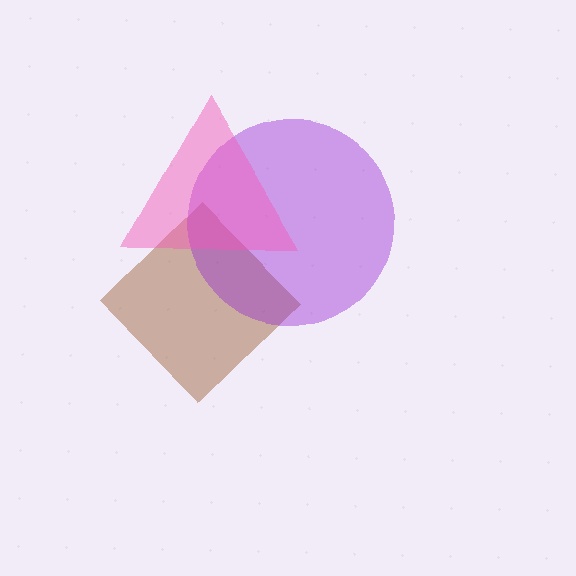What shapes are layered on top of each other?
The layered shapes are: a brown diamond, a purple circle, a pink triangle.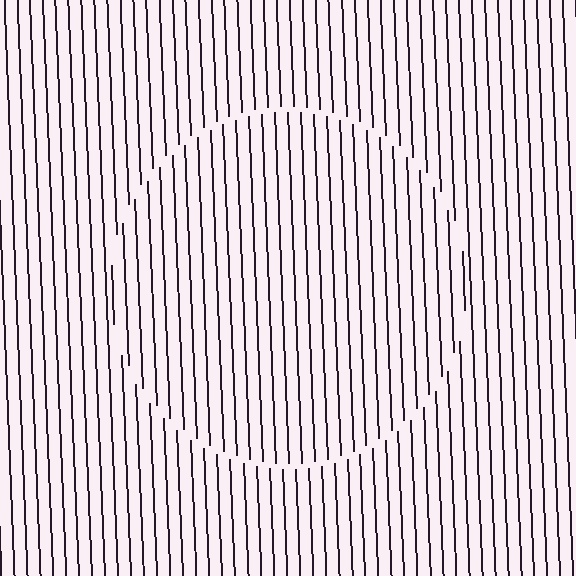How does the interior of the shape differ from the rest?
The interior of the shape contains the same grating, shifted by half a period — the contour is defined by the phase discontinuity where line-ends from the inner and outer gratings abut.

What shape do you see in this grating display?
An illusory circle. The interior of the shape contains the same grating, shifted by half a period — the contour is defined by the phase discontinuity where line-ends from the inner and outer gratings abut.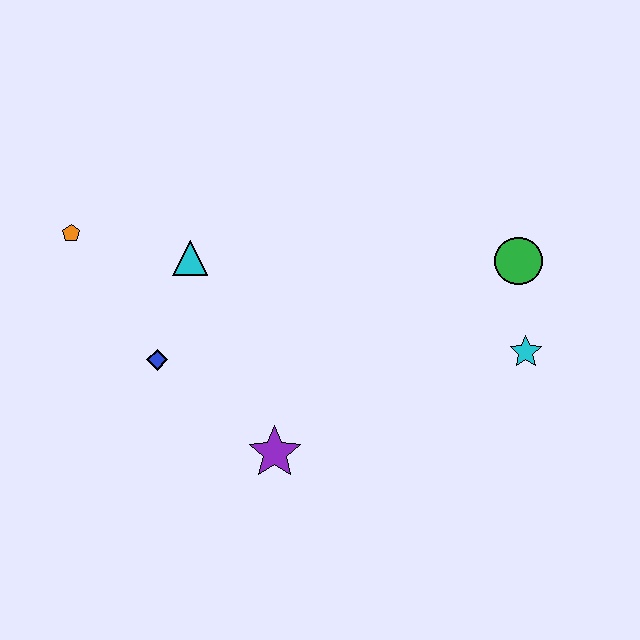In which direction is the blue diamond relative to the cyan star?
The blue diamond is to the left of the cyan star.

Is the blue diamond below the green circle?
Yes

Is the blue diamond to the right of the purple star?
No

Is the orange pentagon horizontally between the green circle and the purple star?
No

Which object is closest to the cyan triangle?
The blue diamond is closest to the cyan triangle.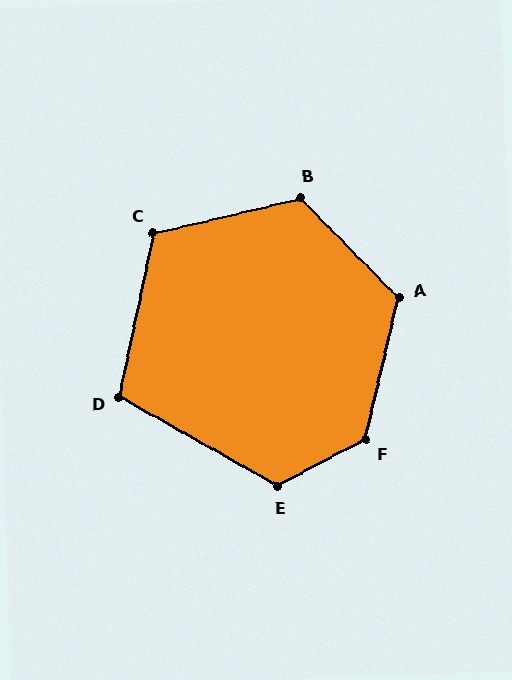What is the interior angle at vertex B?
Approximately 121 degrees (obtuse).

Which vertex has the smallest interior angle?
D, at approximately 108 degrees.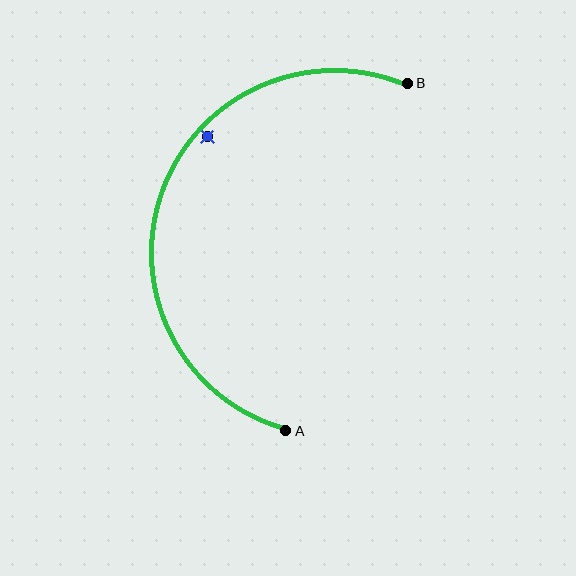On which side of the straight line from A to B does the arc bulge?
The arc bulges to the left of the straight line connecting A and B.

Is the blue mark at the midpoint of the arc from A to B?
No — the blue mark does not lie on the arc at all. It sits slightly inside the curve.